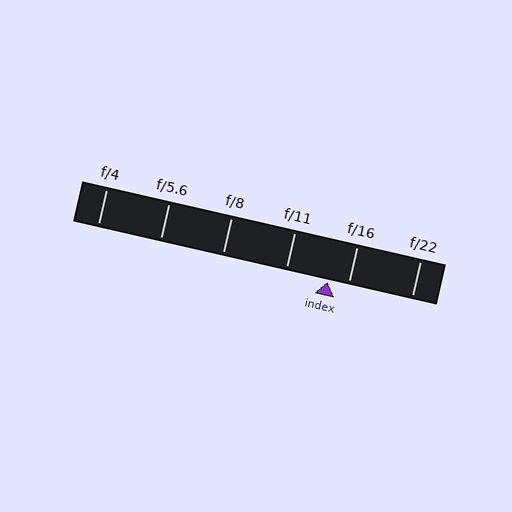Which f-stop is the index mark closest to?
The index mark is closest to f/16.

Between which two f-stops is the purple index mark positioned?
The index mark is between f/11 and f/16.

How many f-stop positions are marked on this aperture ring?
There are 6 f-stop positions marked.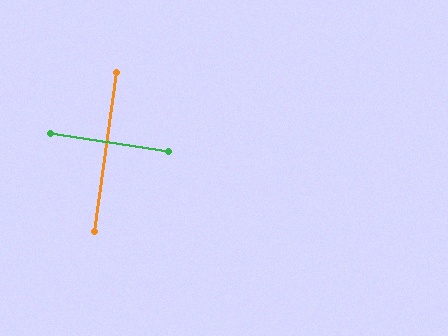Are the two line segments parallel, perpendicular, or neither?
Perpendicular — they meet at approximately 89°.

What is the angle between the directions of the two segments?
Approximately 89 degrees.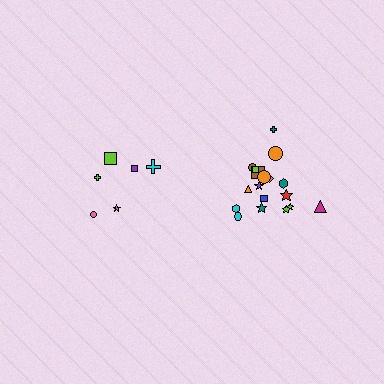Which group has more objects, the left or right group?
The right group.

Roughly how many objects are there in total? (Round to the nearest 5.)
Roughly 25 objects in total.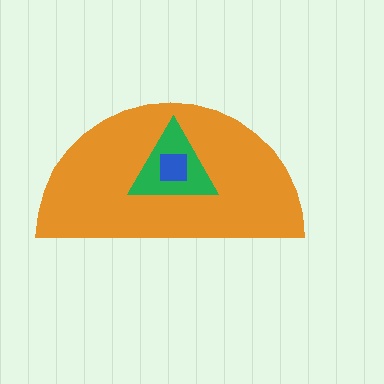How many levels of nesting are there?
3.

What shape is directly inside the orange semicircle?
The green triangle.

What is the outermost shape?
The orange semicircle.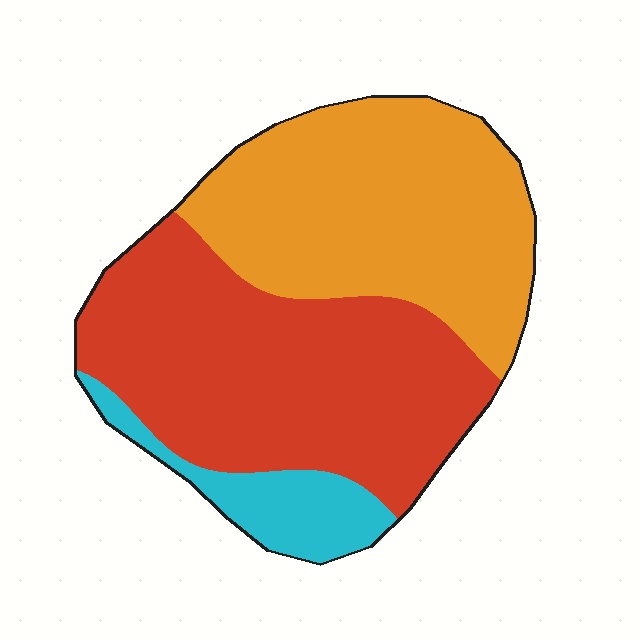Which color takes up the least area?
Cyan, at roughly 10%.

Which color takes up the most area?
Red, at roughly 50%.